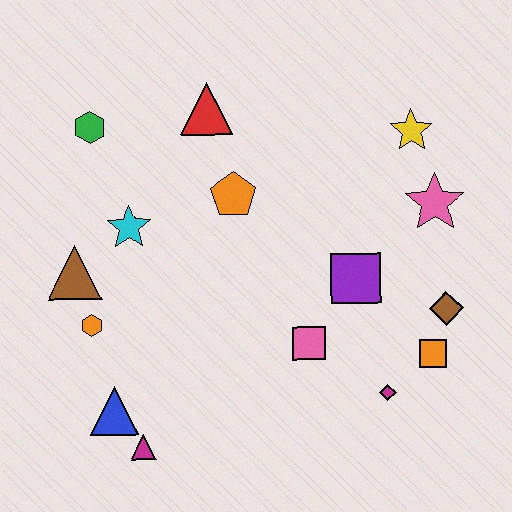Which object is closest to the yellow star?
The pink star is closest to the yellow star.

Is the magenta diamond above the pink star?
No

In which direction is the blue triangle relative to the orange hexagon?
The blue triangle is below the orange hexagon.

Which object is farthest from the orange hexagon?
The yellow star is farthest from the orange hexagon.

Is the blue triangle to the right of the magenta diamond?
No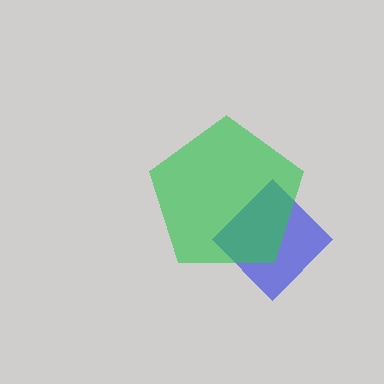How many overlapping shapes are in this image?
There are 2 overlapping shapes in the image.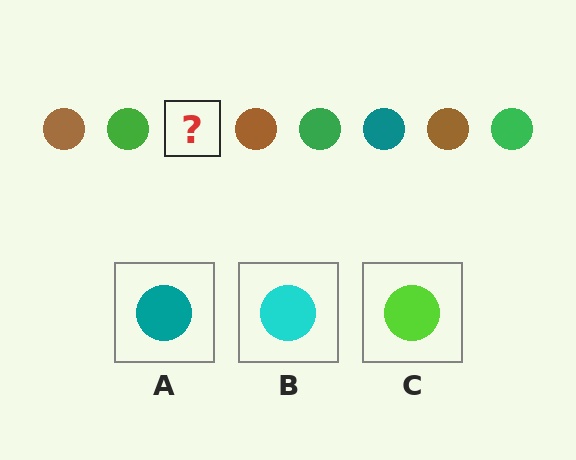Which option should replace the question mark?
Option A.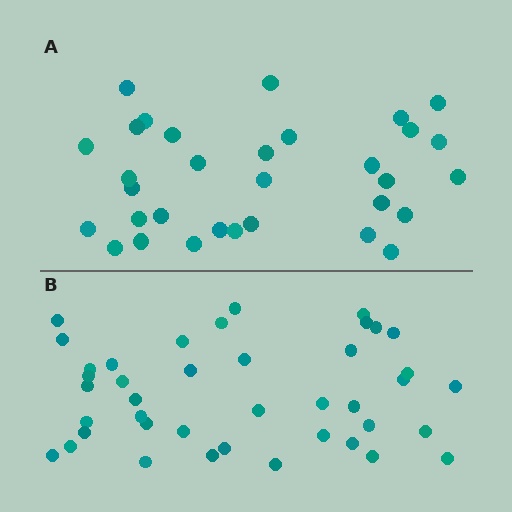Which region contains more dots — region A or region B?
Region B (the bottom region) has more dots.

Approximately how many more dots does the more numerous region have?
Region B has roughly 8 or so more dots than region A.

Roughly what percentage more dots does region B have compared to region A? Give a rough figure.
About 30% more.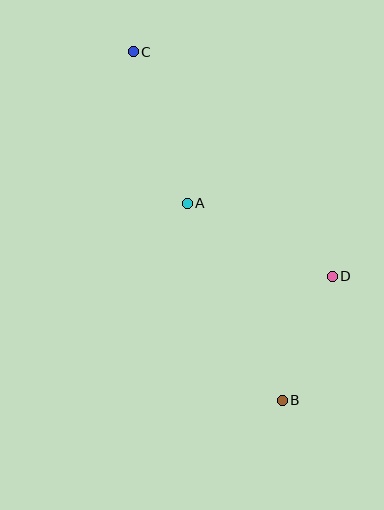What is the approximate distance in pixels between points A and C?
The distance between A and C is approximately 161 pixels.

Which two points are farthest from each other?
Points B and C are farthest from each other.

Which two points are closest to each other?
Points B and D are closest to each other.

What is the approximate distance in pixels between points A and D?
The distance between A and D is approximately 163 pixels.